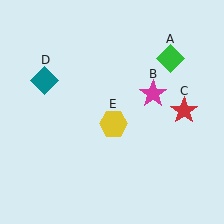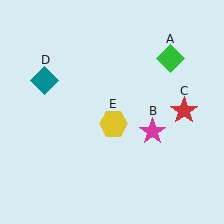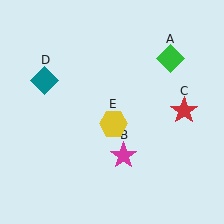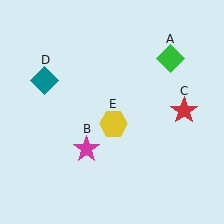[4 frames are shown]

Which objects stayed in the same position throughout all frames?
Green diamond (object A) and red star (object C) and teal diamond (object D) and yellow hexagon (object E) remained stationary.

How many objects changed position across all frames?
1 object changed position: magenta star (object B).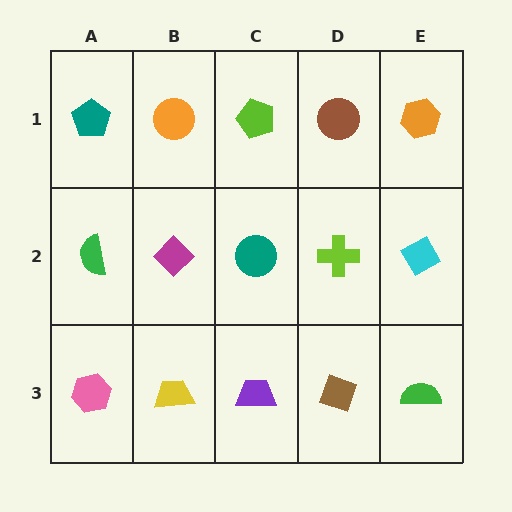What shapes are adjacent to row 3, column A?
A green semicircle (row 2, column A), a yellow trapezoid (row 3, column B).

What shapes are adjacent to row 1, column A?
A green semicircle (row 2, column A), an orange circle (row 1, column B).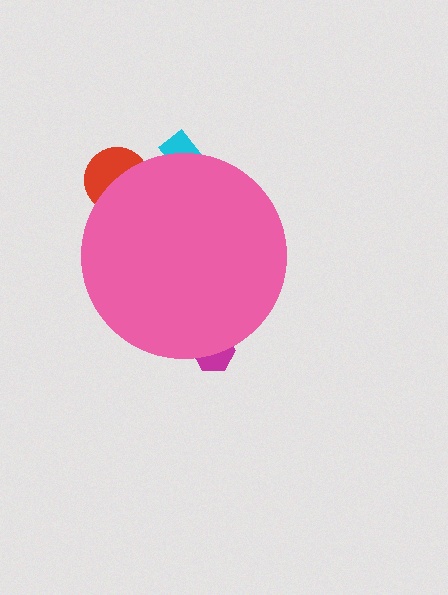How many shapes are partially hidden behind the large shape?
3 shapes are partially hidden.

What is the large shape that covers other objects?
A pink circle.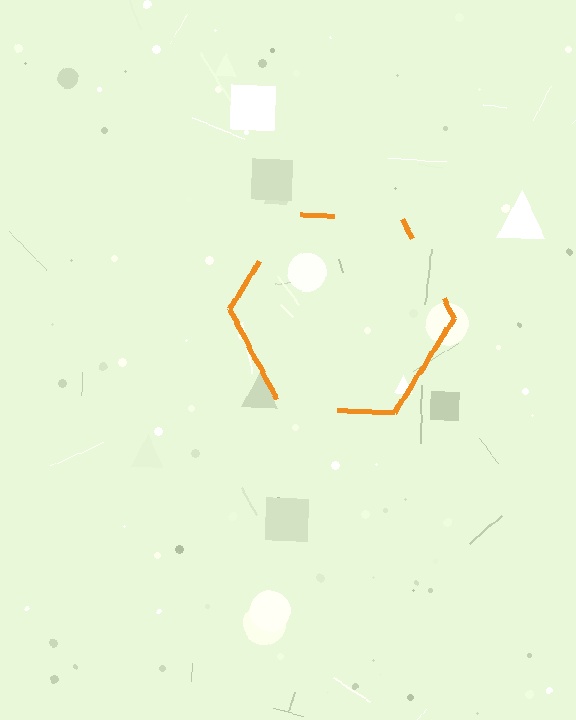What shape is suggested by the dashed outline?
The dashed outline suggests a hexagon.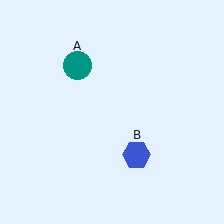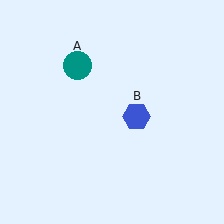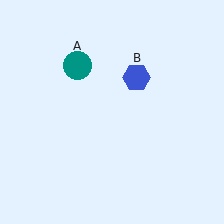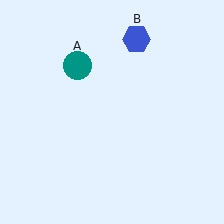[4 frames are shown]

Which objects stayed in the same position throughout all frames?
Teal circle (object A) remained stationary.